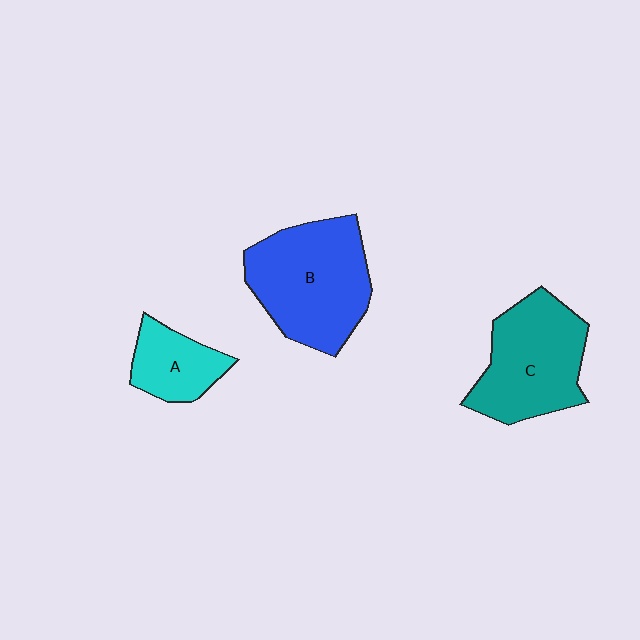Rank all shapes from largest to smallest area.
From largest to smallest: B (blue), C (teal), A (cyan).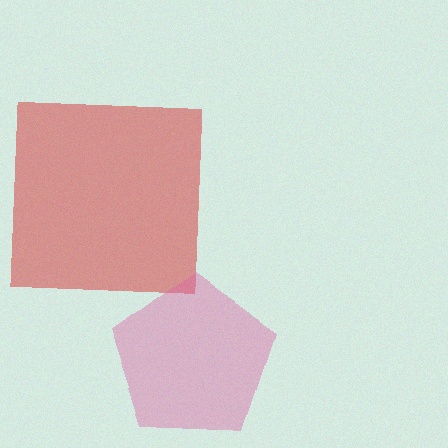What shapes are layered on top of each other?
The layered shapes are: a red square, a pink pentagon.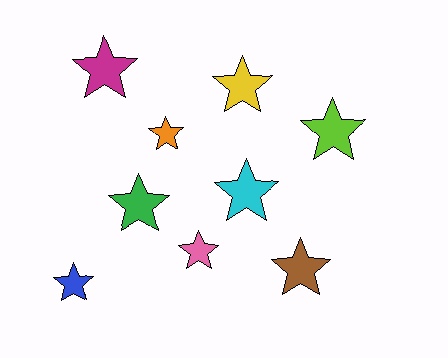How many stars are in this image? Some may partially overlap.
There are 9 stars.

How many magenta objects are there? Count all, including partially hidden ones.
There is 1 magenta object.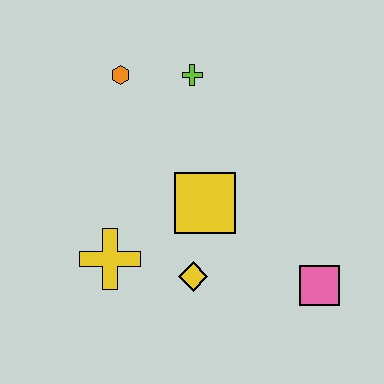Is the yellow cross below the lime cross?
Yes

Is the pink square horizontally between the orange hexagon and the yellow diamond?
No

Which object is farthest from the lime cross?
The pink square is farthest from the lime cross.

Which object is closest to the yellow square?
The yellow diamond is closest to the yellow square.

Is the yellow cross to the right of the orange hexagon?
No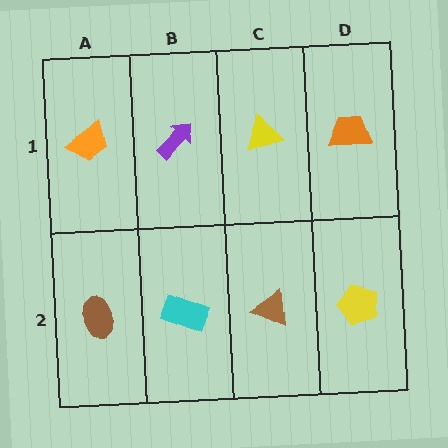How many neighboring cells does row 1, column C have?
3.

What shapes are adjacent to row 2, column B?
A purple arrow (row 1, column B), a brown ellipse (row 2, column A), a brown triangle (row 2, column C).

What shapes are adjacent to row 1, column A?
A brown ellipse (row 2, column A), a purple arrow (row 1, column B).